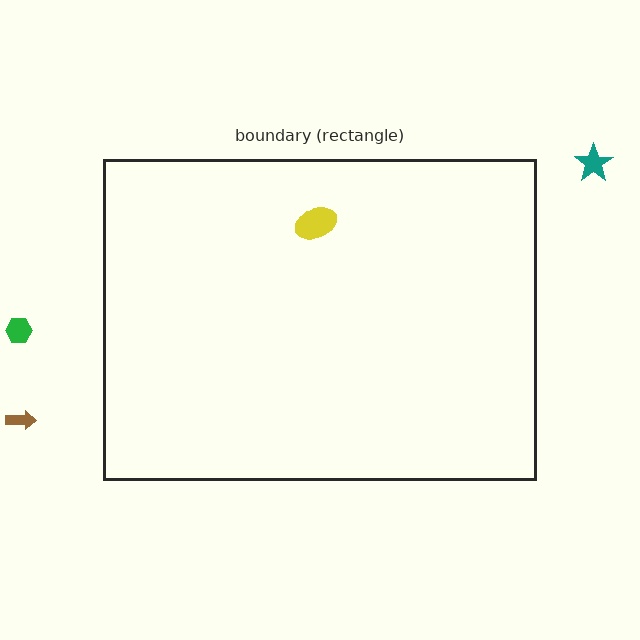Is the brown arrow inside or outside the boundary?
Outside.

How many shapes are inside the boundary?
1 inside, 3 outside.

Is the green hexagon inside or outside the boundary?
Outside.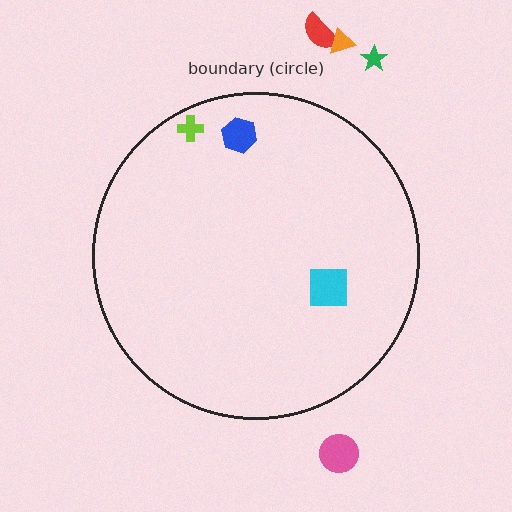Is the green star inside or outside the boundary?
Outside.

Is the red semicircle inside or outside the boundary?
Outside.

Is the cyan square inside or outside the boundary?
Inside.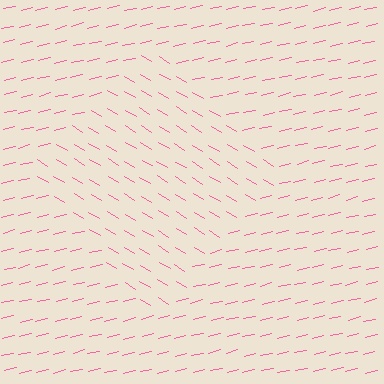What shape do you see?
I see a diamond.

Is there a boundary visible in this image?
Yes, there is a texture boundary formed by a change in line orientation.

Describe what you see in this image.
The image is filled with small pink line segments. A diamond region in the image has lines oriented differently from the surrounding lines, creating a visible texture boundary.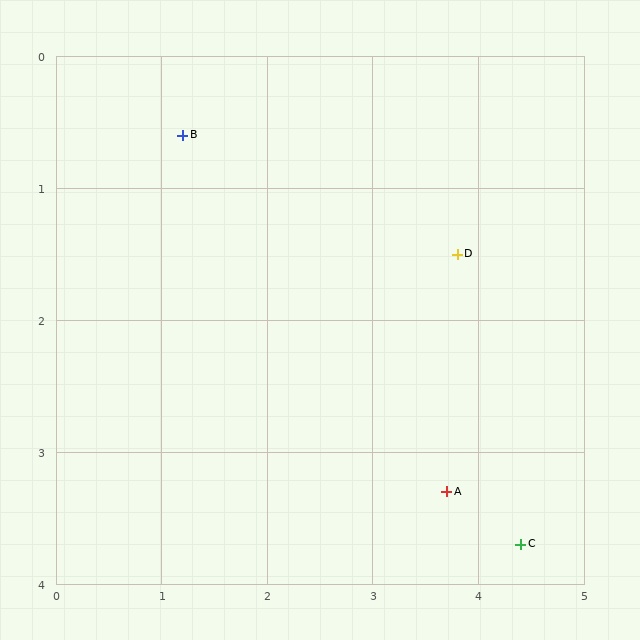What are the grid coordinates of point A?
Point A is at approximately (3.7, 3.3).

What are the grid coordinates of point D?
Point D is at approximately (3.8, 1.5).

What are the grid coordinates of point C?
Point C is at approximately (4.4, 3.7).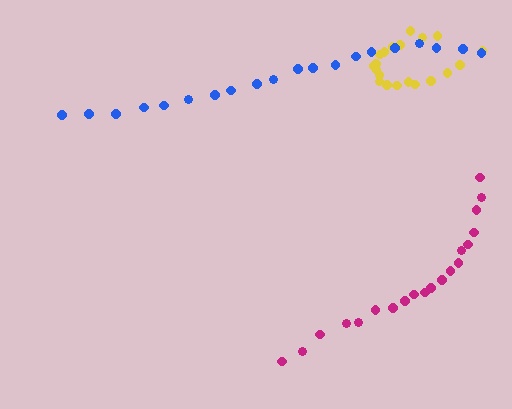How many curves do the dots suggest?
There are 3 distinct paths.